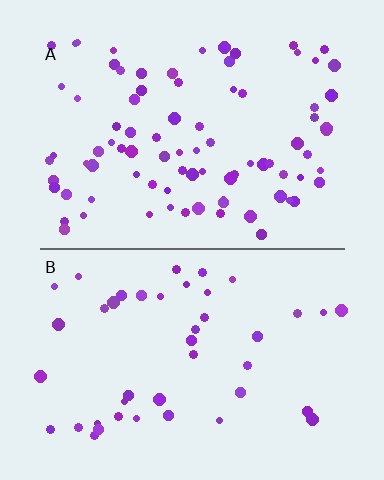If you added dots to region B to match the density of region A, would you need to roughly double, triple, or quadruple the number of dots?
Approximately double.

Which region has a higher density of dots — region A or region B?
A (the top).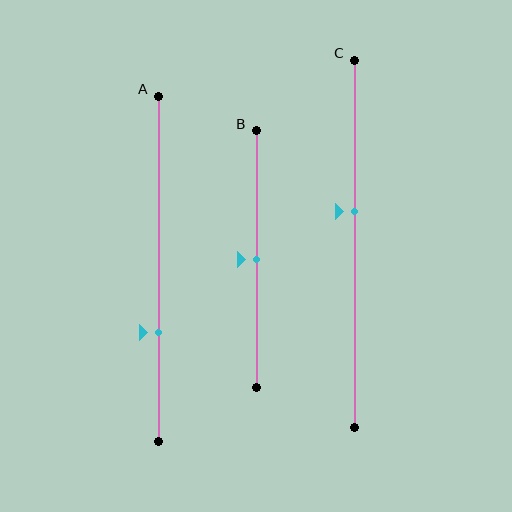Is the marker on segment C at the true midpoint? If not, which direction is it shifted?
No, the marker on segment C is shifted upward by about 9% of the segment length.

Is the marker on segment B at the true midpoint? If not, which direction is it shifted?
Yes, the marker on segment B is at the true midpoint.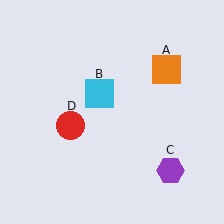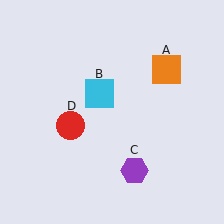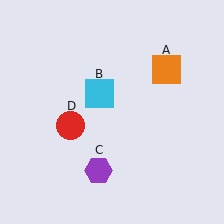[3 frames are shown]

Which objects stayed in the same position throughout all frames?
Orange square (object A) and cyan square (object B) and red circle (object D) remained stationary.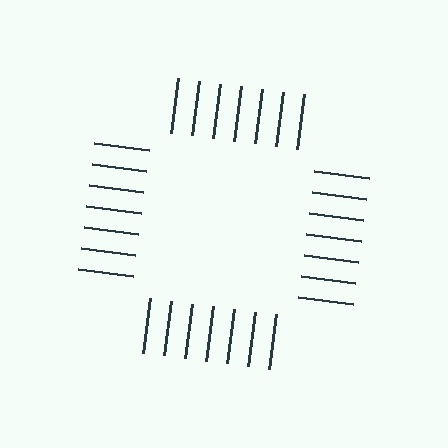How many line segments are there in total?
28 — 7 along each of the 4 edges.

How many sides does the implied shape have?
4 sides — the line-ends trace a square.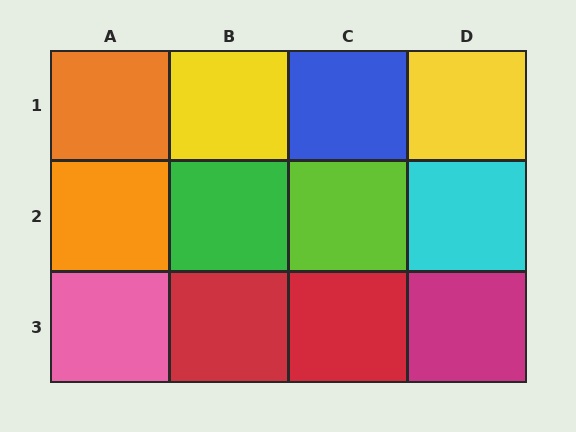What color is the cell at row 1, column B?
Yellow.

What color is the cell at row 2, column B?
Green.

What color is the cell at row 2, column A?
Orange.